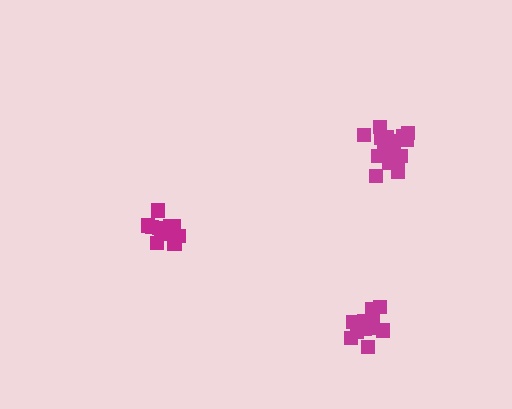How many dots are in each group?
Group 1: 19 dots, Group 2: 16 dots, Group 3: 14 dots (49 total).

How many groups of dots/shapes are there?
There are 3 groups.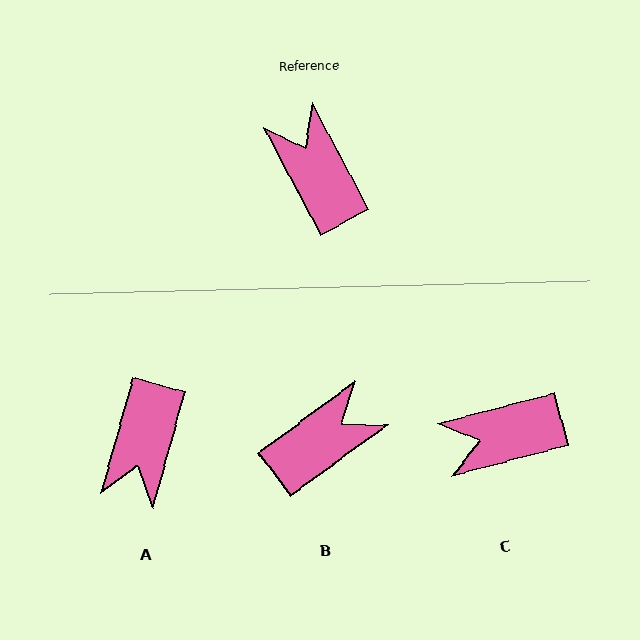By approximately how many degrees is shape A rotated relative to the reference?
Approximately 137 degrees counter-clockwise.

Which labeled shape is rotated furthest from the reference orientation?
A, about 137 degrees away.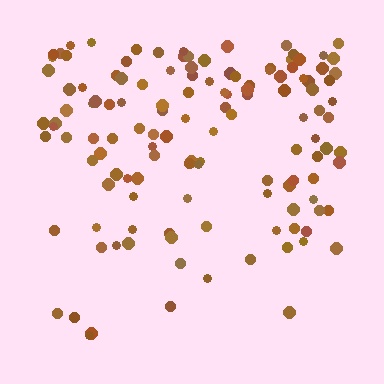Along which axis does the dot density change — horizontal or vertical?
Vertical.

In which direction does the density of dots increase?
From bottom to top, with the top side densest.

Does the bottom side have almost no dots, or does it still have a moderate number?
Still a moderate number, just noticeably fewer than the top.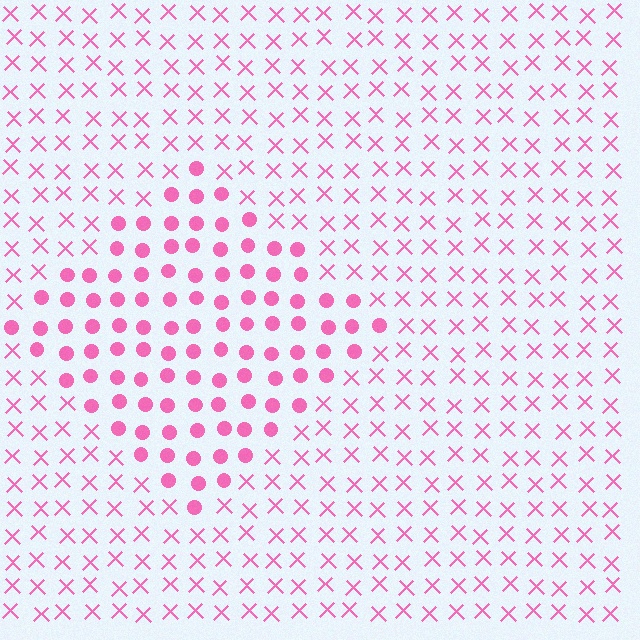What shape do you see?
I see a diamond.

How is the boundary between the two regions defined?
The boundary is defined by a change in element shape: circles inside vs. X marks outside. All elements share the same color and spacing.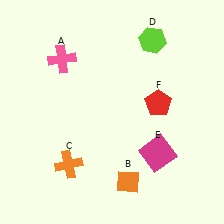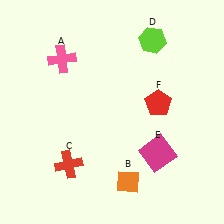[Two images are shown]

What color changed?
The cross (C) changed from orange in Image 1 to red in Image 2.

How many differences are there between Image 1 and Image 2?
There is 1 difference between the two images.